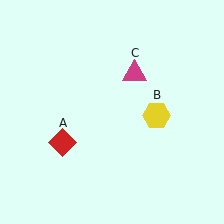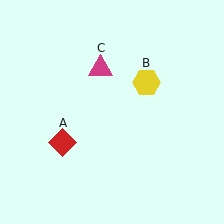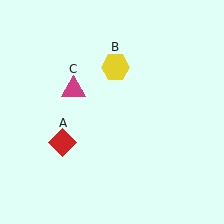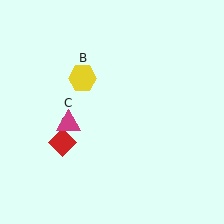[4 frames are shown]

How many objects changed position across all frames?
2 objects changed position: yellow hexagon (object B), magenta triangle (object C).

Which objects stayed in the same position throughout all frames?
Red diamond (object A) remained stationary.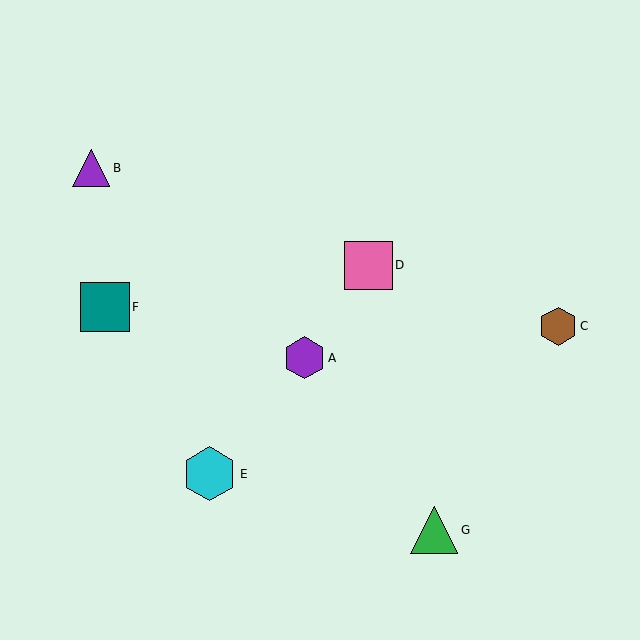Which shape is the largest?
The cyan hexagon (labeled E) is the largest.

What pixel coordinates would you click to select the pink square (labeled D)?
Click at (368, 265) to select the pink square D.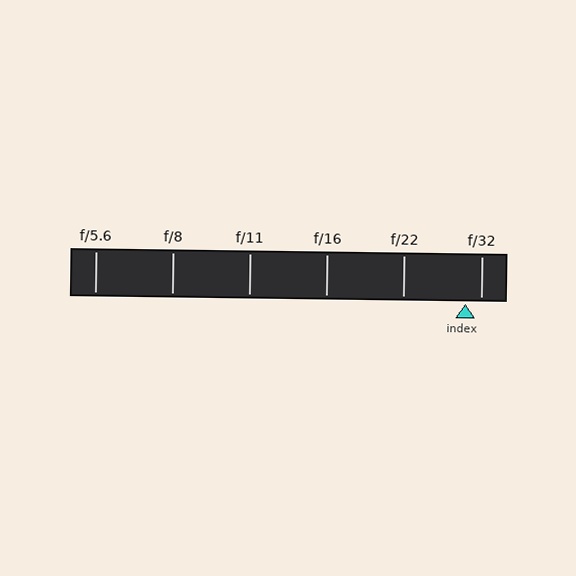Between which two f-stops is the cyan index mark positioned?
The index mark is between f/22 and f/32.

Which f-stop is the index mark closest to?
The index mark is closest to f/32.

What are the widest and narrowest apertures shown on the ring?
The widest aperture shown is f/5.6 and the narrowest is f/32.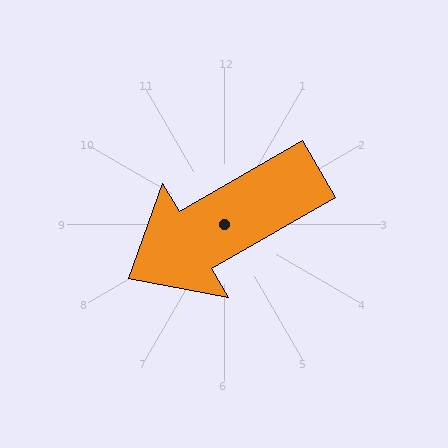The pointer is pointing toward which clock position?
Roughly 8 o'clock.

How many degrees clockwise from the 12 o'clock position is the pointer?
Approximately 240 degrees.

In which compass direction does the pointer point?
Southwest.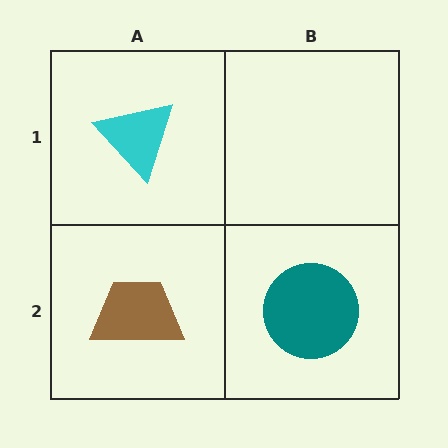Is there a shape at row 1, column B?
No, that cell is empty.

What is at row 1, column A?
A cyan triangle.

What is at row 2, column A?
A brown trapezoid.